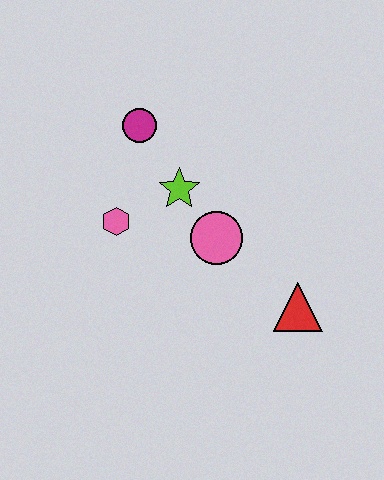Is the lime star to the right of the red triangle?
No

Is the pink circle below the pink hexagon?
Yes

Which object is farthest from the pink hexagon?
The red triangle is farthest from the pink hexagon.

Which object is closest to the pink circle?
The lime star is closest to the pink circle.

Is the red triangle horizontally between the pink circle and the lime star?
No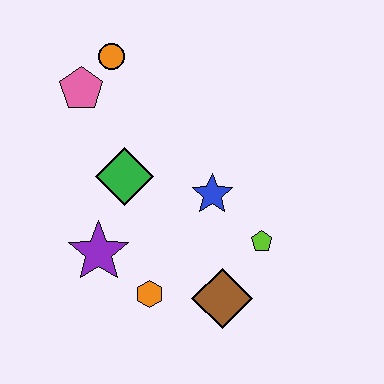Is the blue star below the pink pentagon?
Yes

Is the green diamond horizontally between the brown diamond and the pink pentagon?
Yes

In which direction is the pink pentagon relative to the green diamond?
The pink pentagon is above the green diamond.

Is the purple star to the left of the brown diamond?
Yes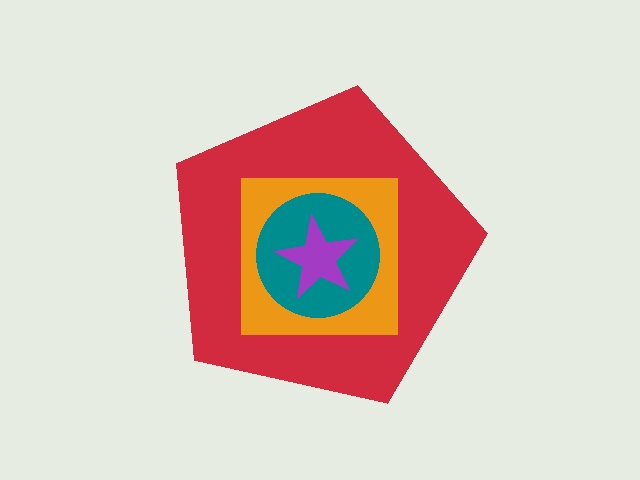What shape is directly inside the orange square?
The teal circle.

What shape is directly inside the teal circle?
The purple star.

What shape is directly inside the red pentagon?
The orange square.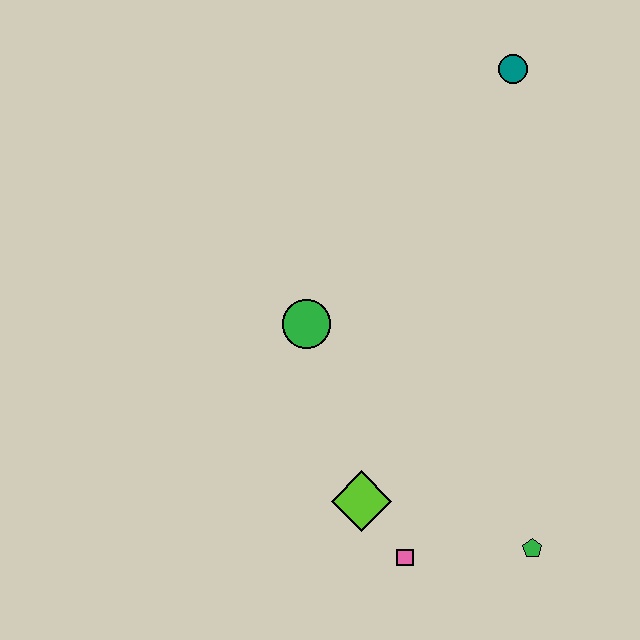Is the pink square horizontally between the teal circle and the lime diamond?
Yes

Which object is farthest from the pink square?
The teal circle is farthest from the pink square.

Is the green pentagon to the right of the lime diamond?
Yes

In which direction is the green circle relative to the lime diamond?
The green circle is above the lime diamond.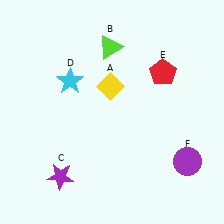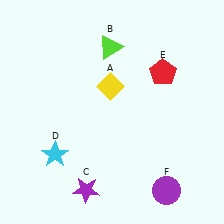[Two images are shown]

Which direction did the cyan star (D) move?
The cyan star (D) moved down.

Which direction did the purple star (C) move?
The purple star (C) moved right.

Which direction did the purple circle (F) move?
The purple circle (F) moved down.